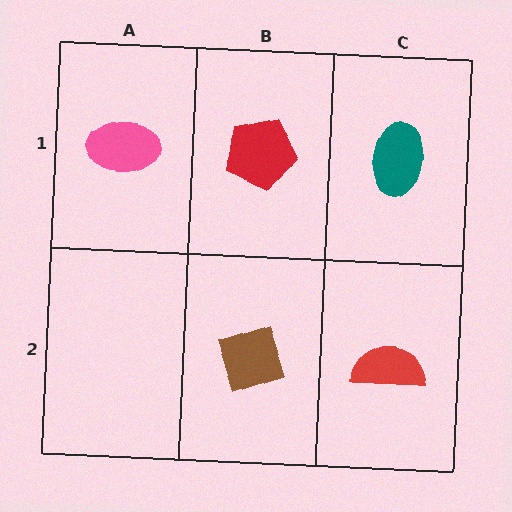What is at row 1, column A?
A pink ellipse.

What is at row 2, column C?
A red semicircle.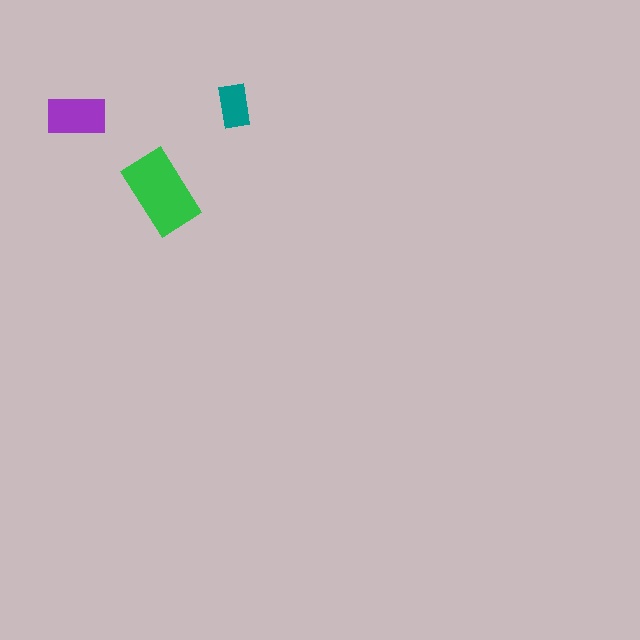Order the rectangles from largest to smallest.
the green one, the purple one, the teal one.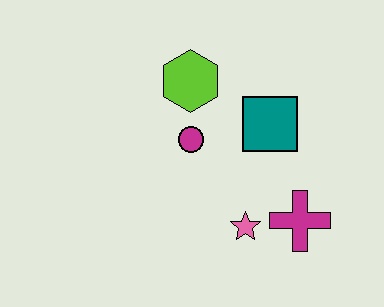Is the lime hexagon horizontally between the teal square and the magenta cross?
No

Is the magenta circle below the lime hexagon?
Yes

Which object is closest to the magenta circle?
The lime hexagon is closest to the magenta circle.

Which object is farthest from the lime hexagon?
The magenta cross is farthest from the lime hexagon.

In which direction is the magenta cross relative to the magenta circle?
The magenta cross is to the right of the magenta circle.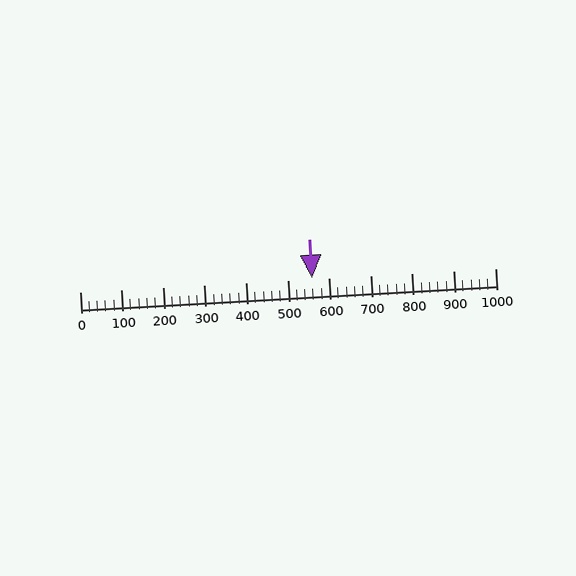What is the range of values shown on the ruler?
The ruler shows values from 0 to 1000.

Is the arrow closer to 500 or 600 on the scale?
The arrow is closer to 600.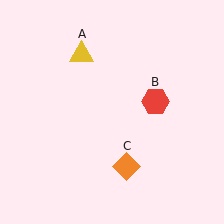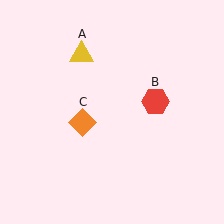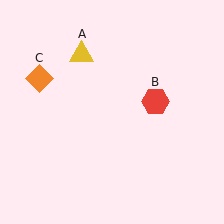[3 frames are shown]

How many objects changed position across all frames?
1 object changed position: orange diamond (object C).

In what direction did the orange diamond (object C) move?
The orange diamond (object C) moved up and to the left.